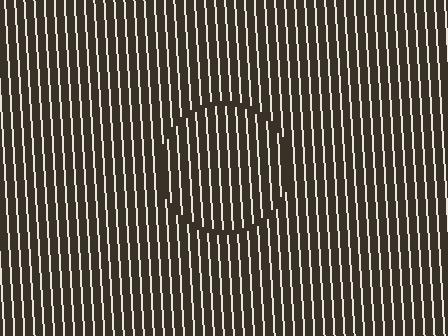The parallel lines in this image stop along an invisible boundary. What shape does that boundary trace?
An illusory circle. The interior of the shape contains the same grating, shifted by half a period — the contour is defined by the phase discontinuity where line-ends from the inner and outer gratings abut.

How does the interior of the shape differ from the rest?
The interior of the shape contains the same grating, shifted by half a period — the contour is defined by the phase discontinuity where line-ends from the inner and outer gratings abut.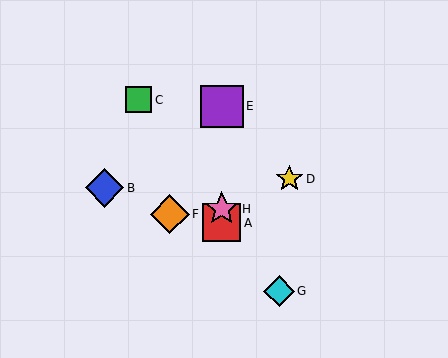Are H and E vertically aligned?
Yes, both are at x≈222.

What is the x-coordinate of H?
Object H is at x≈222.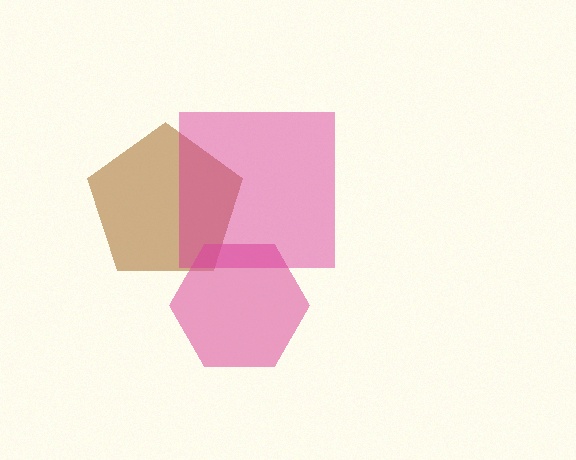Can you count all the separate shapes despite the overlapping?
Yes, there are 3 separate shapes.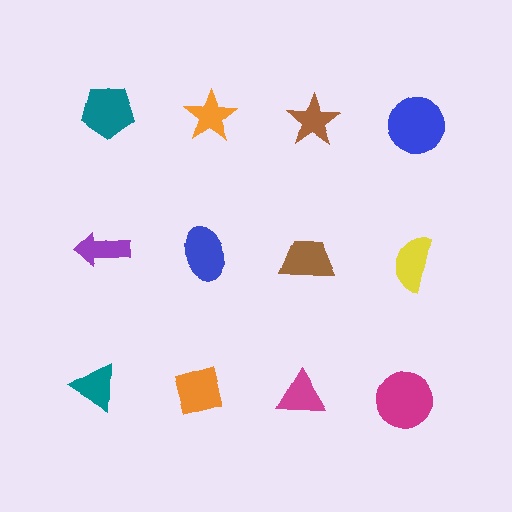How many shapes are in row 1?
4 shapes.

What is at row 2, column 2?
A blue ellipse.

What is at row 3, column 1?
A teal triangle.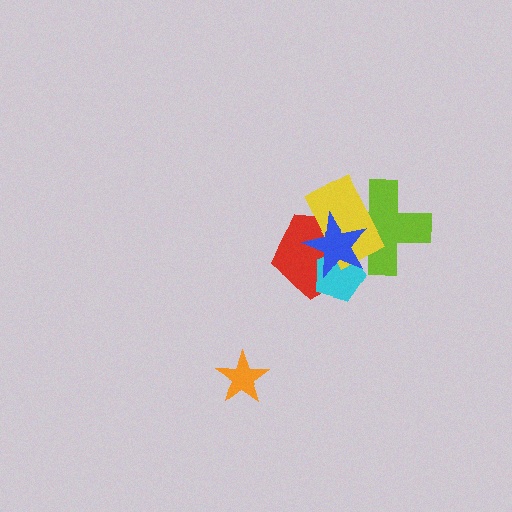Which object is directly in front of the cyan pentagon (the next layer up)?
The lime cross is directly in front of the cyan pentagon.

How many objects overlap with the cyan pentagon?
4 objects overlap with the cyan pentagon.